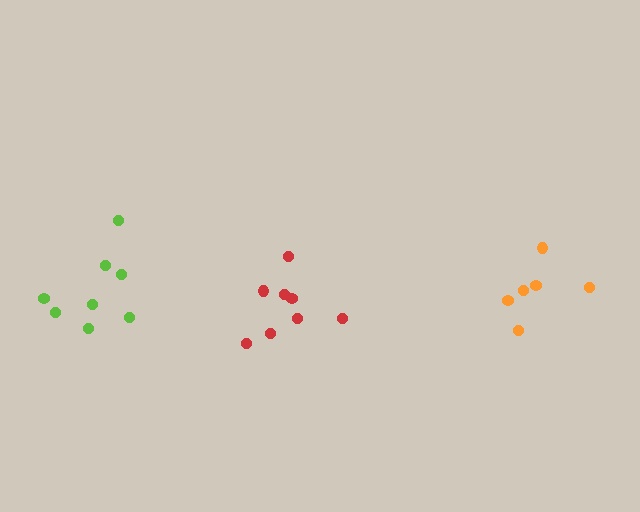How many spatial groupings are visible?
There are 3 spatial groupings.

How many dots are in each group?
Group 1: 8 dots, Group 2: 6 dots, Group 3: 8 dots (22 total).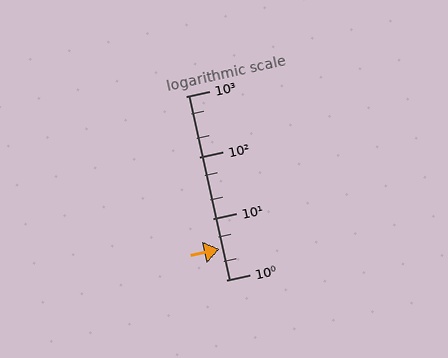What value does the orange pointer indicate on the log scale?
The pointer indicates approximately 3.2.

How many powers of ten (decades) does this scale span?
The scale spans 3 decades, from 1 to 1000.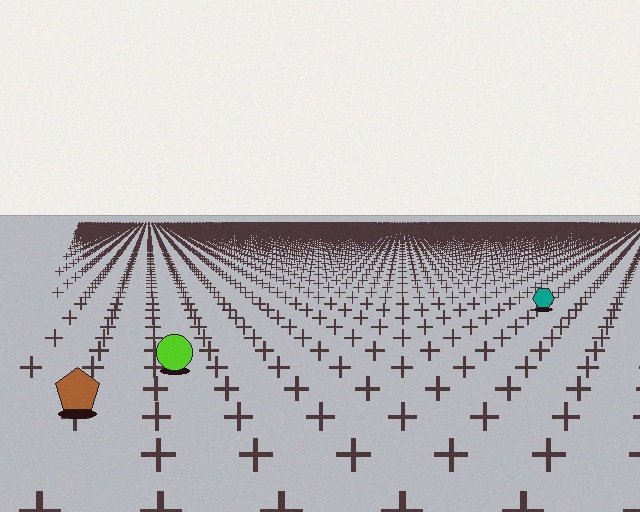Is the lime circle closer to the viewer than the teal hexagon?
Yes. The lime circle is closer — you can tell from the texture gradient: the ground texture is coarser near it.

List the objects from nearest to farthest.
From nearest to farthest: the brown pentagon, the lime circle, the teal hexagon.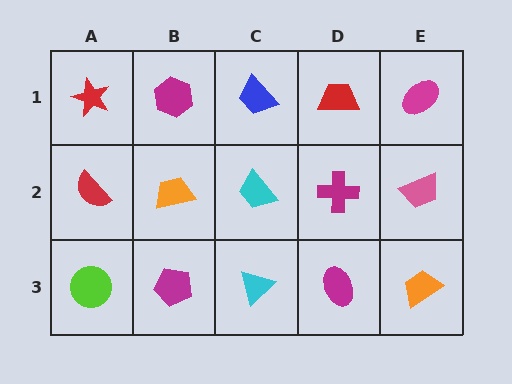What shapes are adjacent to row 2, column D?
A red trapezoid (row 1, column D), a magenta ellipse (row 3, column D), a cyan trapezoid (row 2, column C), a pink trapezoid (row 2, column E).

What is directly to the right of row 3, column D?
An orange trapezoid.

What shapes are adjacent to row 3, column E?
A pink trapezoid (row 2, column E), a magenta ellipse (row 3, column D).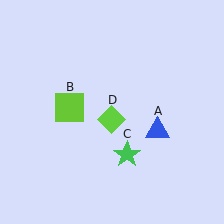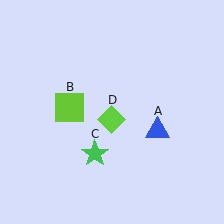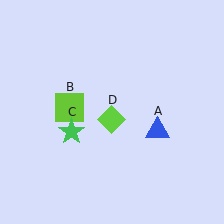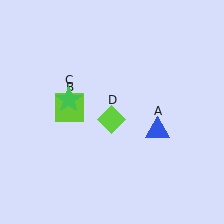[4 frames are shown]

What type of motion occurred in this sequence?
The green star (object C) rotated clockwise around the center of the scene.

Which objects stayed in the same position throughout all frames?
Blue triangle (object A) and lime square (object B) and lime diamond (object D) remained stationary.